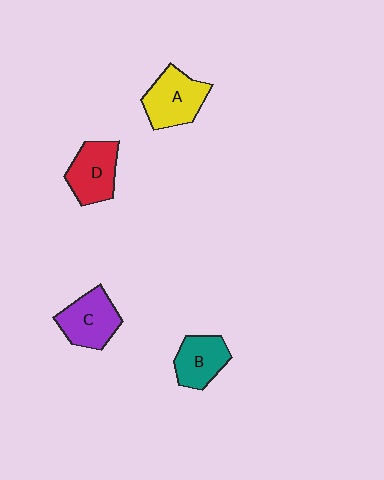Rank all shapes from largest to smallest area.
From largest to smallest: A (yellow), C (purple), D (red), B (teal).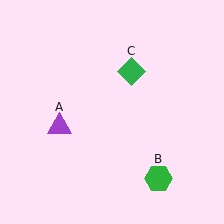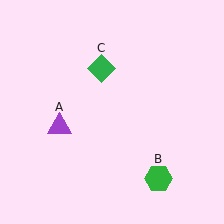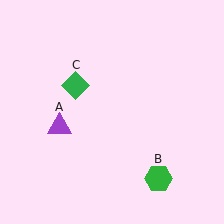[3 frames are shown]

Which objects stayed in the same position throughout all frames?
Purple triangle (object A) and green hexagon (object B) remained stationary.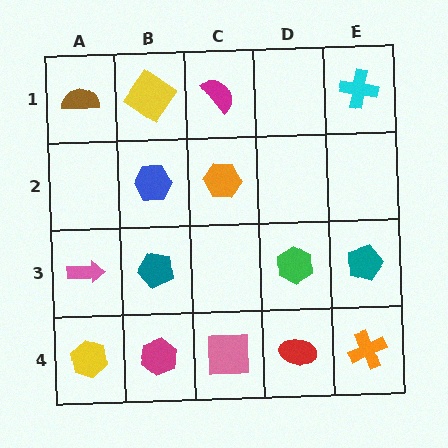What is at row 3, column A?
A pink arrow.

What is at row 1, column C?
A magenta semicircle.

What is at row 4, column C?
A pink square.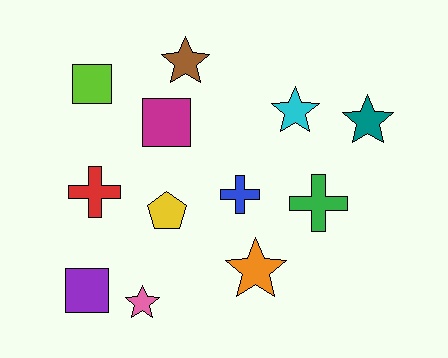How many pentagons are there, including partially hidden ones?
There is 1 pentagon.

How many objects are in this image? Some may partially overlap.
There are 12 objects.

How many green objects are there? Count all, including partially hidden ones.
There is 1 green object.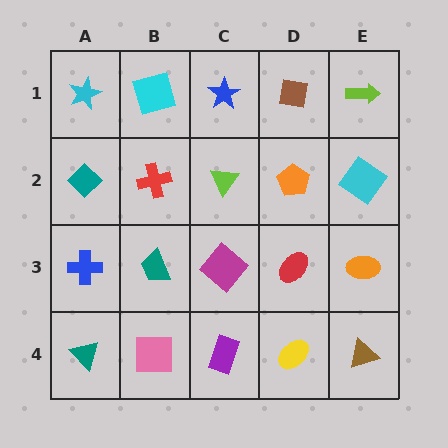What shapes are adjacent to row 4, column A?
A blue cross (row 3, column A), a pink square (row 4, column B).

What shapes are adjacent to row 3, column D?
An orange pentagon (row 2, column D), a yellow ellipse (row 4, column D), a magenta diamond (row 3, column C), an orange ellipse (row 3, column E).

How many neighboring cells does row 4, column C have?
3.